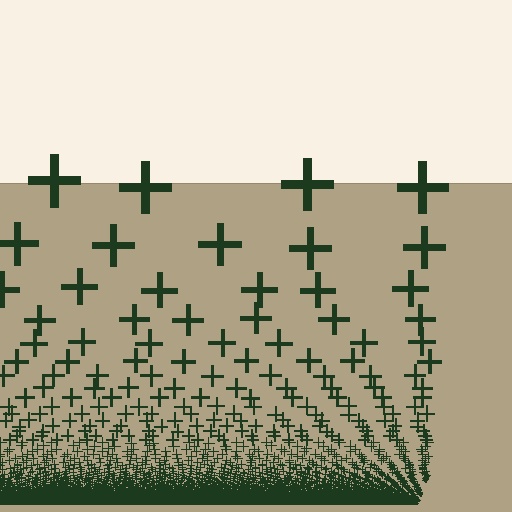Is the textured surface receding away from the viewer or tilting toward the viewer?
The surface appears to tilt toward the viewer. Texture elements get larger and sparser toward the top.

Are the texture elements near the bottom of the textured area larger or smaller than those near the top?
Smaller. The gradient is inverted — elements near the bottom are smaller and denser.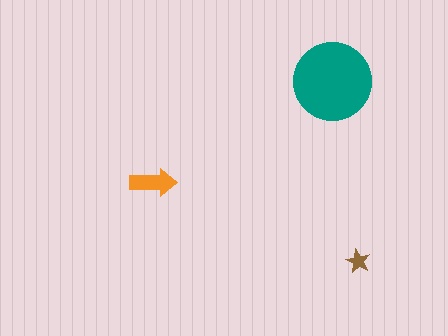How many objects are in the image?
There are 3 objects in the image.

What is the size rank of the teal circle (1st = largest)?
1st.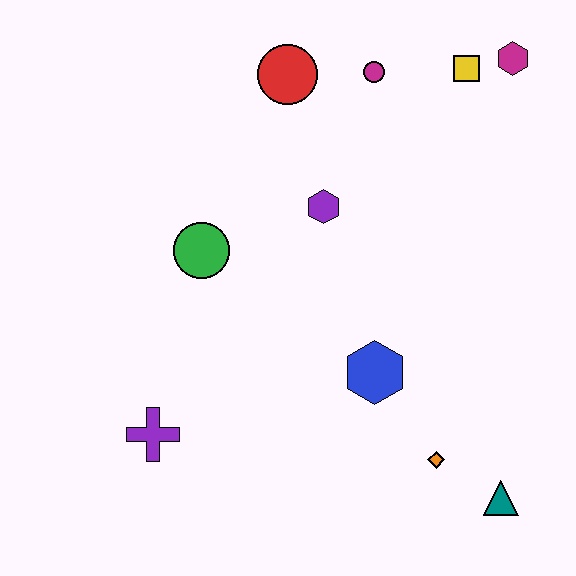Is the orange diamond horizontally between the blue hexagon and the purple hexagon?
No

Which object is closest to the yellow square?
The magenta hexagon is closest to the yellow square.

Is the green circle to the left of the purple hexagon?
Yes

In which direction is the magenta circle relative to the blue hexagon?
The magenta circle is above the blue hexagon.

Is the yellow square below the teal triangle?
No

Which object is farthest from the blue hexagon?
The magenta hexagon is farthest from the blue hexagon.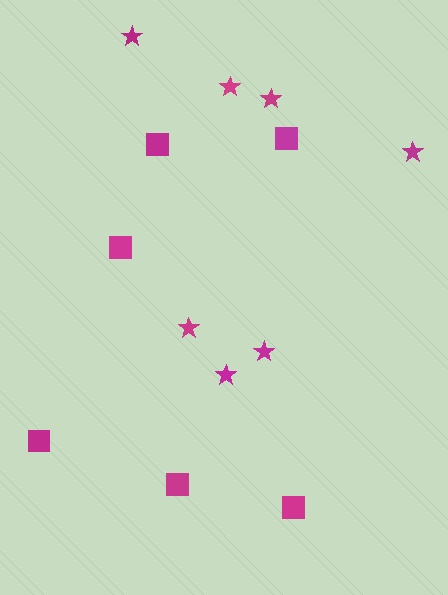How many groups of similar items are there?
There are 2 groups: one group of squares (6) and one group of stars (7).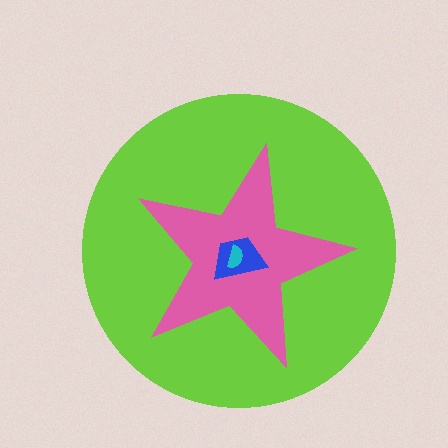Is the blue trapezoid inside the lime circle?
Yes.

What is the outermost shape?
The lime circle.